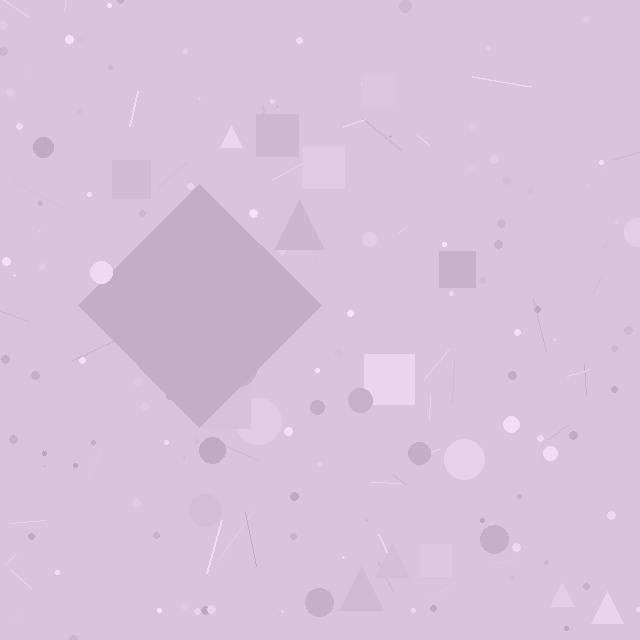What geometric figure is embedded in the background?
A diamond is embedded in the background.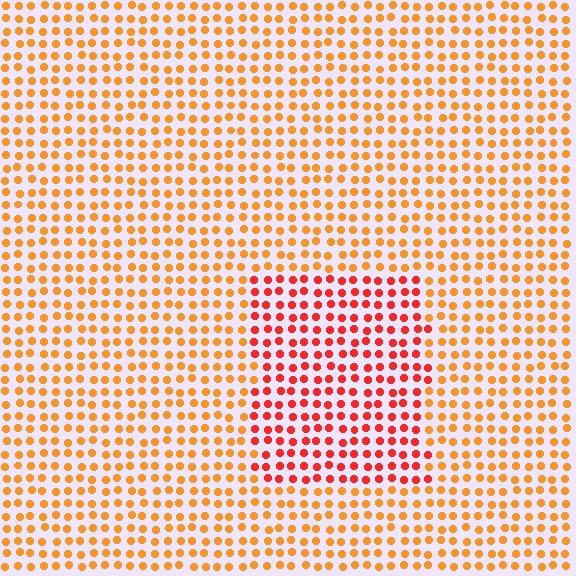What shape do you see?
I see a rectangle.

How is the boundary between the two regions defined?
The boundary is defined purely by a slight shift in hue (about 32 degrees). Spacing, size, and orientation are identical on both sides.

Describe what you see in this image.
The image is filled with small orange elements in a uniform arrangement. A rectangle-shaped region is visible where the elements are tinted to a slightly different hue, forming a subtle color boundary.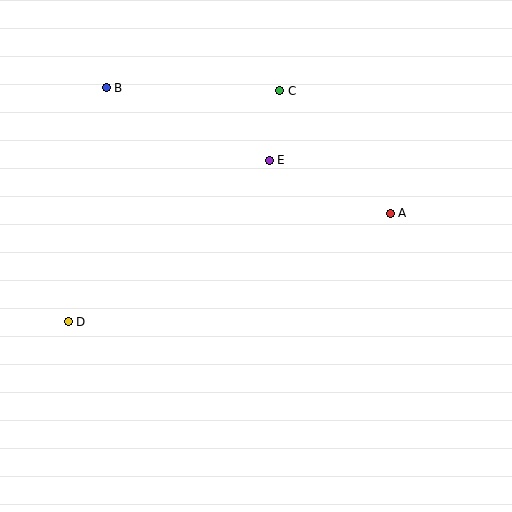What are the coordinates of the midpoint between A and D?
The midpoint between A and D is at (229, 268).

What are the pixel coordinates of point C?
Point C is at (280, 91).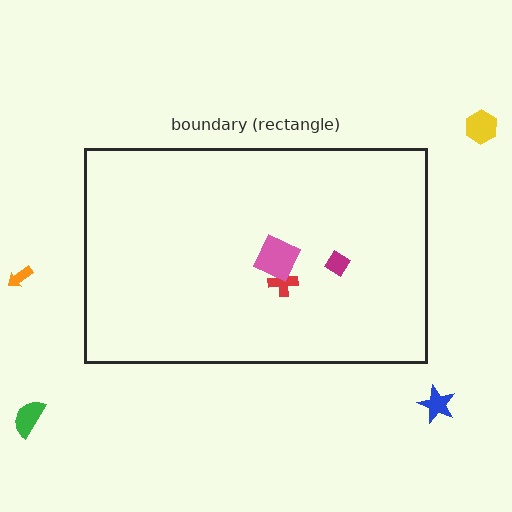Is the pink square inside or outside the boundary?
Inside.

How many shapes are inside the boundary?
3 inside, 4 outside.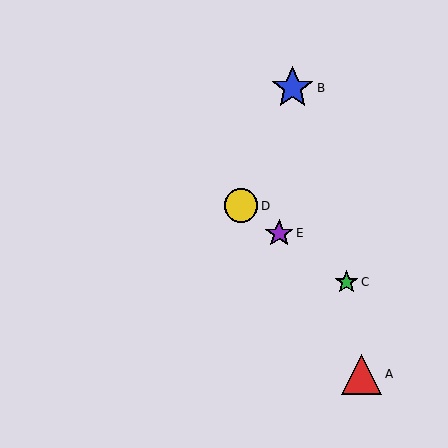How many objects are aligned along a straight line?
3 objects (C, D, E) are aligned along a straight line.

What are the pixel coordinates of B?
Object B is at (292, 88).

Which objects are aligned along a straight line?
Objects C, D, E are aligned along a straight line.